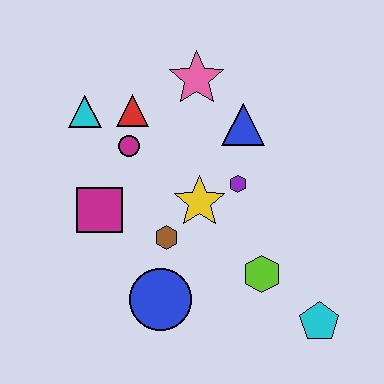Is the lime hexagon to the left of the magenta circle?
No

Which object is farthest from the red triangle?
The cyan pentagon is farthest from the red triangle.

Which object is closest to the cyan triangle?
The red triangle is closest to the cyan triangle.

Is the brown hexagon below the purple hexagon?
Yes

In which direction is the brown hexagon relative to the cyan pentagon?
The brown hexagon is to the left of the cyan pentagon.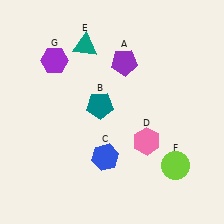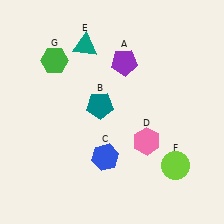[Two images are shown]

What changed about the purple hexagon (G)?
In Image 1, G is purple. In Image 2, it changed to green.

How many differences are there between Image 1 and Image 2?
There is 1 difference between the two images.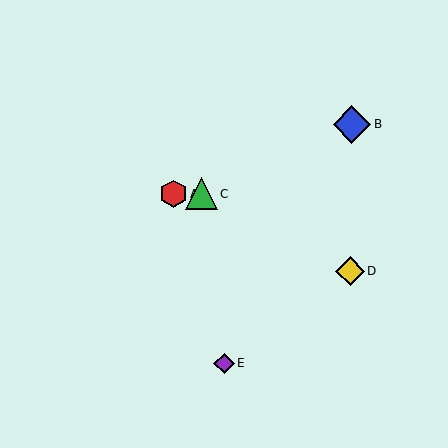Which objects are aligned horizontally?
Objects A, C are aligned horizontally.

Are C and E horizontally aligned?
No, C is at y≈194 and E is at y≈363.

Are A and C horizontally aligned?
Yes, both are at y≈194.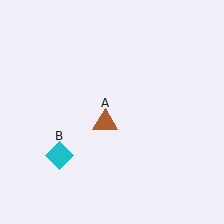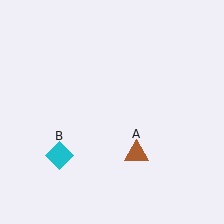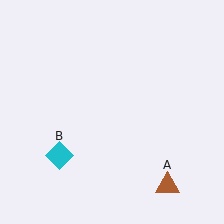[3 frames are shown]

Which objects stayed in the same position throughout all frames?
Cyan diamond (object B) remained stationary.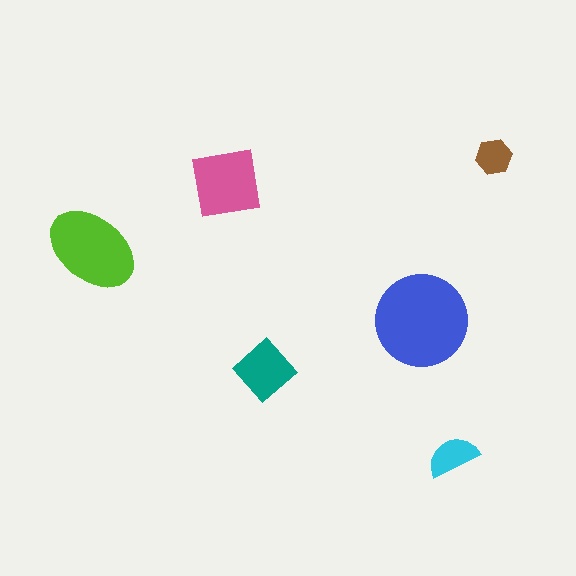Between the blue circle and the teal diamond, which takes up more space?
The blue circle.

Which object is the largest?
The blue circle.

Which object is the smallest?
The brown hexagon.